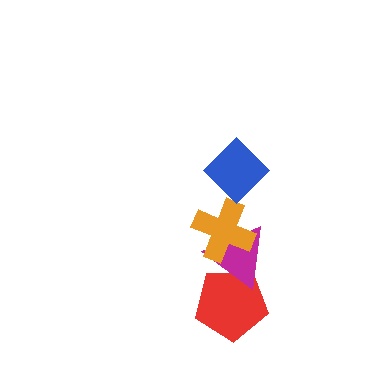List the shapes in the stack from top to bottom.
From top to bottom: the blue diamond, the orange cross, the magenta triangle, the red pentagon.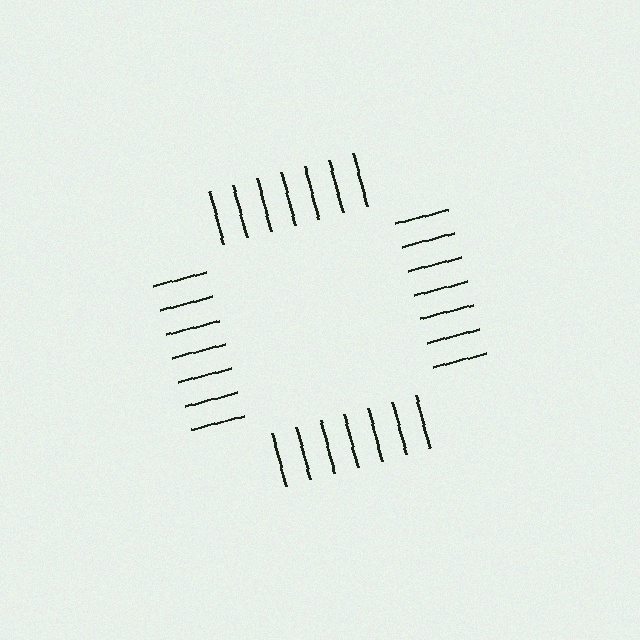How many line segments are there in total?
28 — 7 along each of the 4 edges.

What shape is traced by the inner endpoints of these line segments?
An illusory square — the line segments terminate on its edges but no continuous stroke is drawn.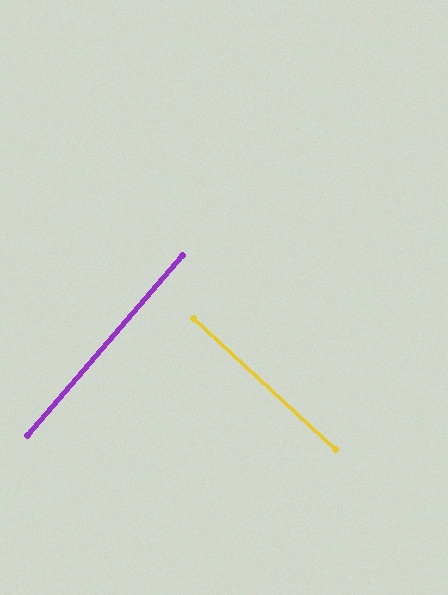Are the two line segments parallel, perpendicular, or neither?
Perpendicular — they meet at approximately 88°.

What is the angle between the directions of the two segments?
Approximately 88 degrees.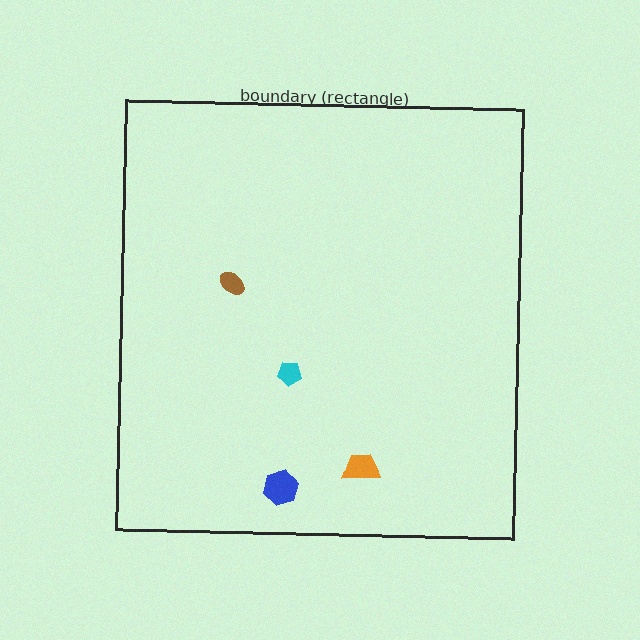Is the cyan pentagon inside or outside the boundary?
Inside.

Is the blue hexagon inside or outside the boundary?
Inside.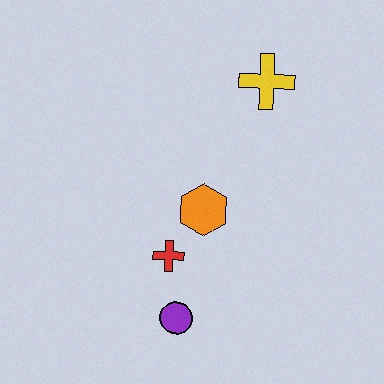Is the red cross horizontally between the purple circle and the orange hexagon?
No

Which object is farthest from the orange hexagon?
The yellow cross is farthest from the orange hexagon.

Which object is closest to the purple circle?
The red cross is closest to the purple circle.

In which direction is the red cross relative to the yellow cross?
The red cross is below the yellow cross.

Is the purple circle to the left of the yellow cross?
Yes